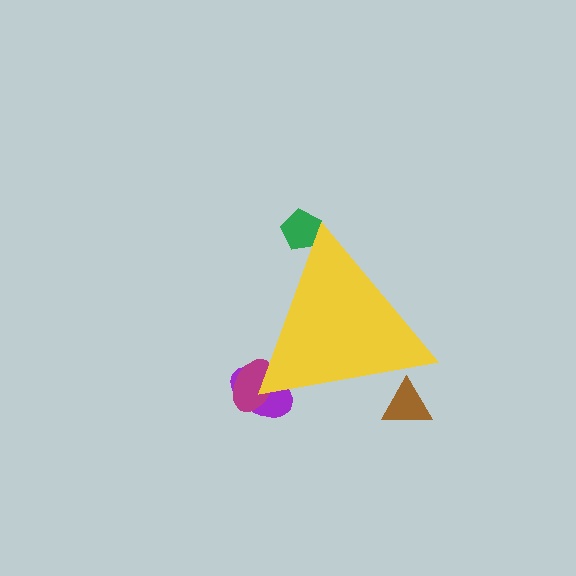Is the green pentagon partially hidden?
Yes, the green pentagon is partially hidden behind the yellow triangle.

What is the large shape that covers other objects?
A yellow triangle.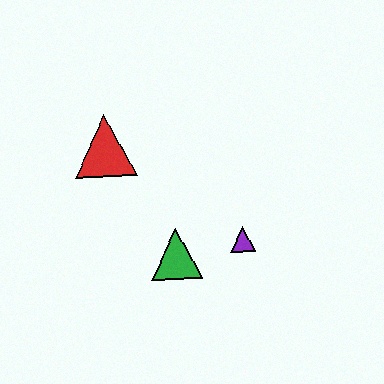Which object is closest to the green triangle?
The purple triangle is closest to the green triangle.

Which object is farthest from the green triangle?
The red triangle is farthest from the green triangle.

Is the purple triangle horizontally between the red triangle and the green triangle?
No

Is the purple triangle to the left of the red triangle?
No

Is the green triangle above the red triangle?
No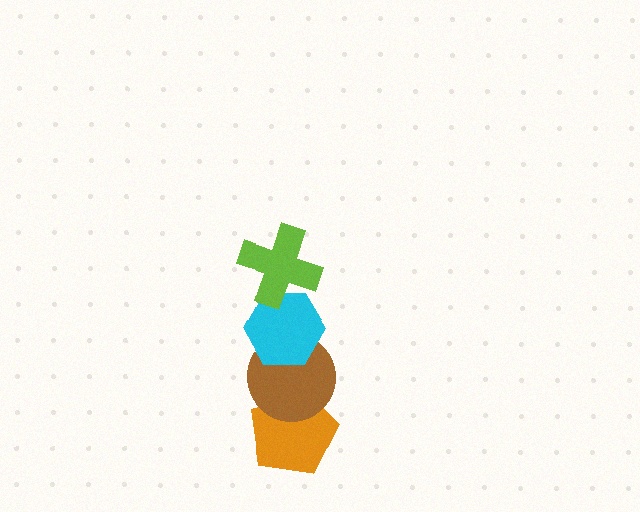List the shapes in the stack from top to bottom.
From top to bottom: the lime cross, the cyan hexagon, the brown circle, the orange pentagon.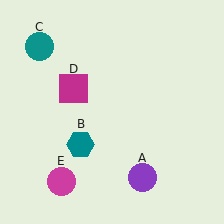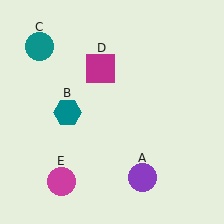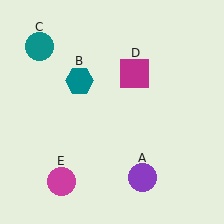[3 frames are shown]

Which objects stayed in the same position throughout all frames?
Purple circle (object A) and teal circle (object C) and magenta circle (object E) remained stationary.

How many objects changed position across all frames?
2 objects changed position: teal hexagon (object B), magenta square (object D).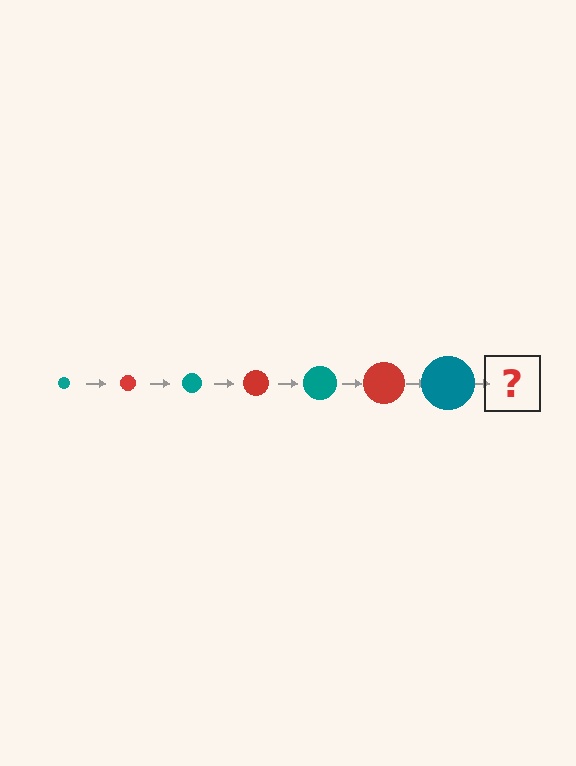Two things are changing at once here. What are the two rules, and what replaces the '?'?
The two rules are that the circle grows larger each step and the color cycles through teal and red. The '?' should be a red circle, larger than the previous one.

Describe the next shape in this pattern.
It should be a red circle, larger than the previous one.